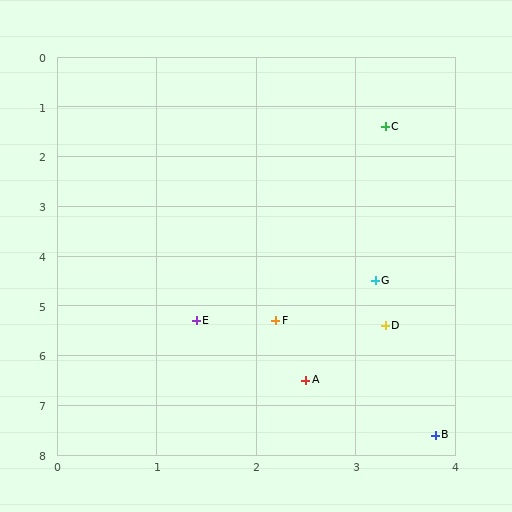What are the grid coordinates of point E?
Point E is at approximately (1.4, 5.3).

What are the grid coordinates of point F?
Point F is at approximately (2.2, 5.3).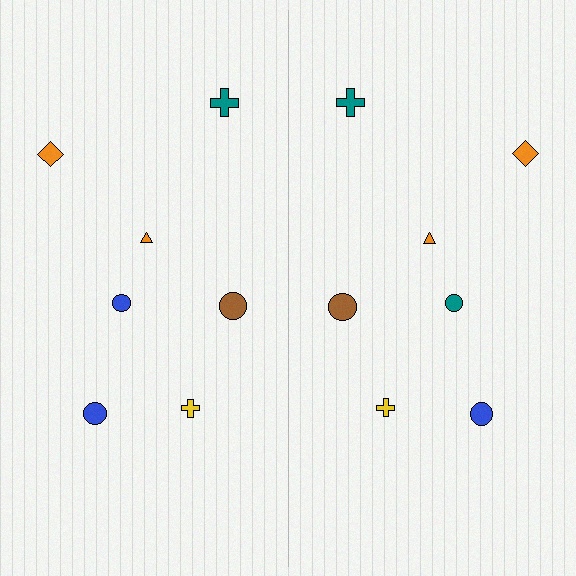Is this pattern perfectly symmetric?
No, the pattern is not perfectly symmetric. The teal circle on the right side breaks the symmetry — its mirror counterpart is blue.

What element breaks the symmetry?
The teal circle on the right side breaks the symmetry — its mirror counterpart is blue.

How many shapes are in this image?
There are 14 shapes in this image.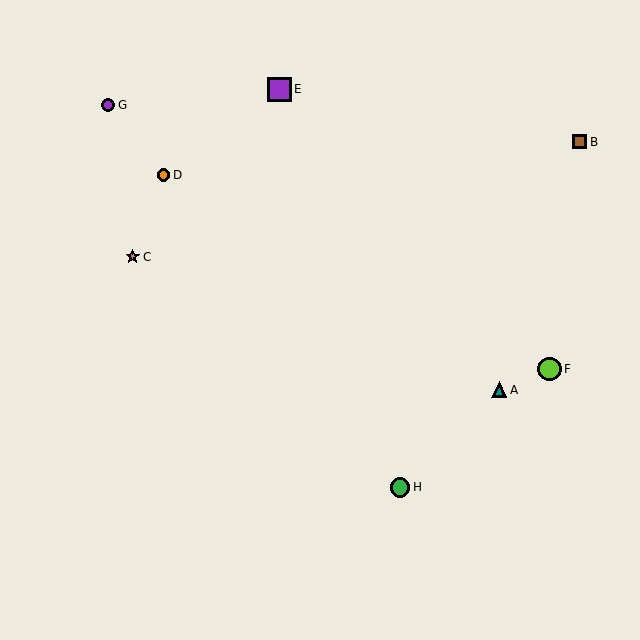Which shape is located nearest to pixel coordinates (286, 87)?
The purple square (labeled E) at (279, 89) is nearest to that location.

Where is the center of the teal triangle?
The center of the teal triangle is at (499, 390).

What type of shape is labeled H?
Shape H is a green circle.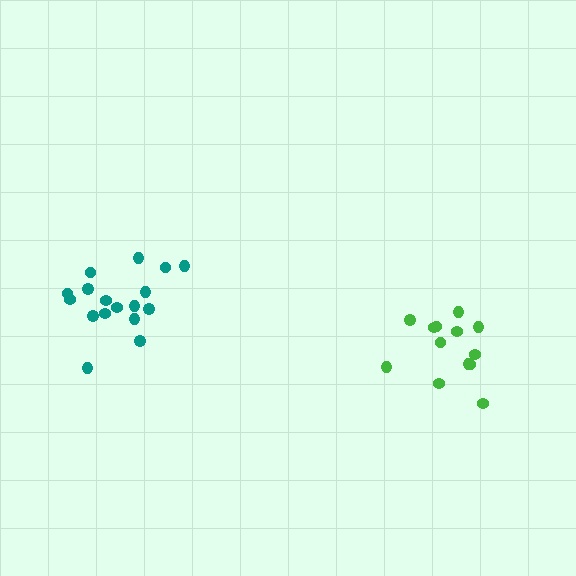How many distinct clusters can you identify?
There are 2 distinct clusters.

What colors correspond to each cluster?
The clusters are colored: green, teal.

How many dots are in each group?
Group 1: 13 dots, Group 2: 17 dots (30 total).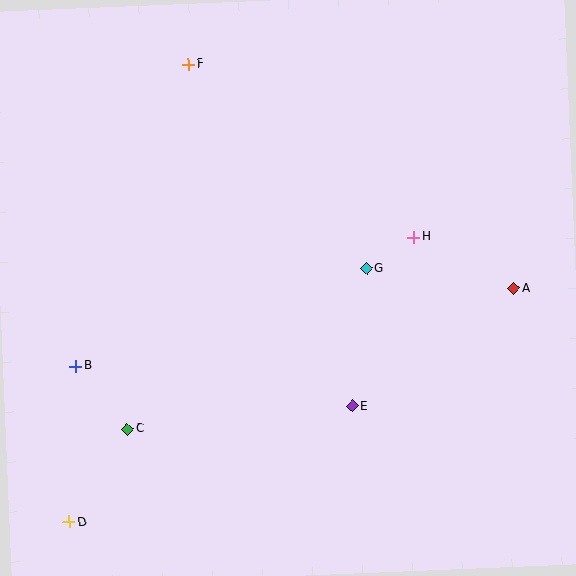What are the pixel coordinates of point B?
Point B is at (76, 366).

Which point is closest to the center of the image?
Point G at (366, 269) is closest to the center.